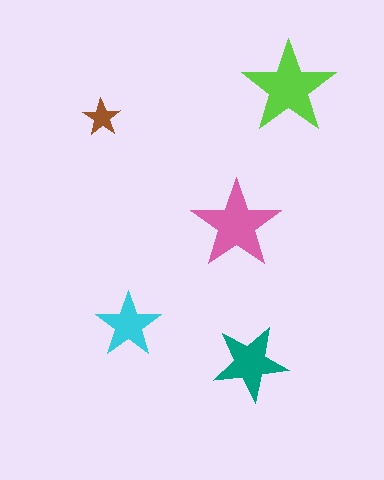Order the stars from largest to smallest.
the lime one, the pink one, the teal one, the cyan one, the brown one.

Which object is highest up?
The lime star is topmost.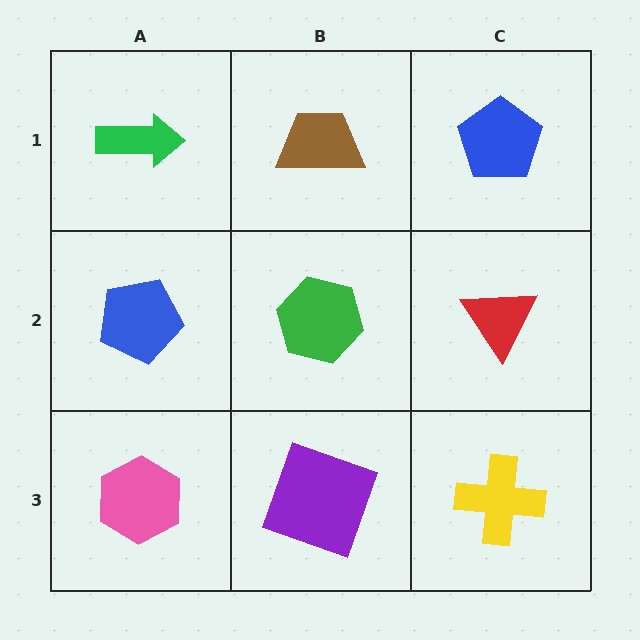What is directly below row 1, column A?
A blue pentagon.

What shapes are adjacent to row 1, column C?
A red triangle (row 2, column C), a brown trapezoid (row 1, column B).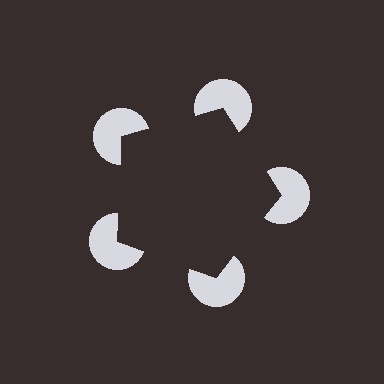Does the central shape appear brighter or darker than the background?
It typically appears slightly darker than the background, even though no actual brightness change is drawn.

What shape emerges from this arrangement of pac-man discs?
An illusory pentagon — its edges are inferred from the aligned wedge cuts in the pac-man discs, not physically drawn.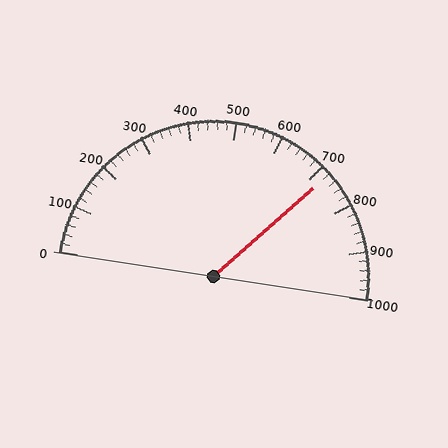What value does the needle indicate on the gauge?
The needle indicates approximately 720.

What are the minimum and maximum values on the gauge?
The gauge ranges from 0 to 1000.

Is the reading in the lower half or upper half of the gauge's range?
The reading is in the upper half of the range (0 to 1000).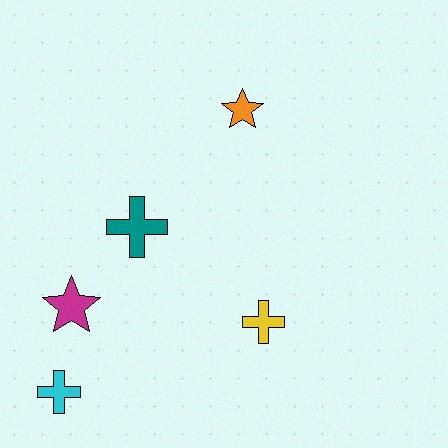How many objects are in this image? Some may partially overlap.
There are 5 objects.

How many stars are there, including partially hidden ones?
There are 2 stars.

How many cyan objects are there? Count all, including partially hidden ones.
There is 1 cyan object.